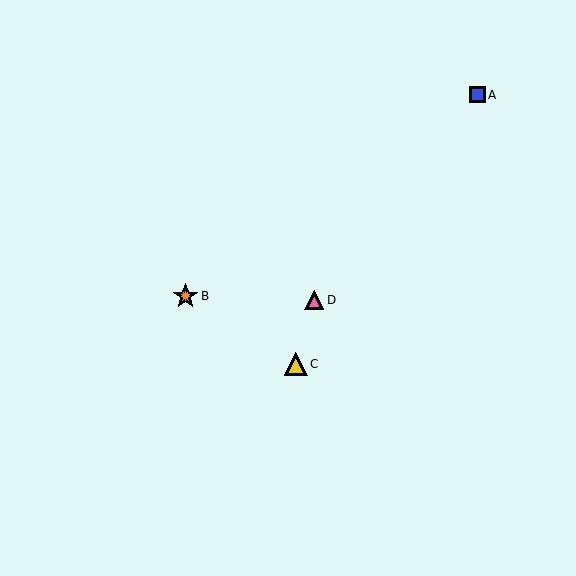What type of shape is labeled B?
Shape B is an orange star.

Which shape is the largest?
The orange star (labeled B) is the largest.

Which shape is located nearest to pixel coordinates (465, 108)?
The blue square (labeled A) at (477, 95) is nearest to that location.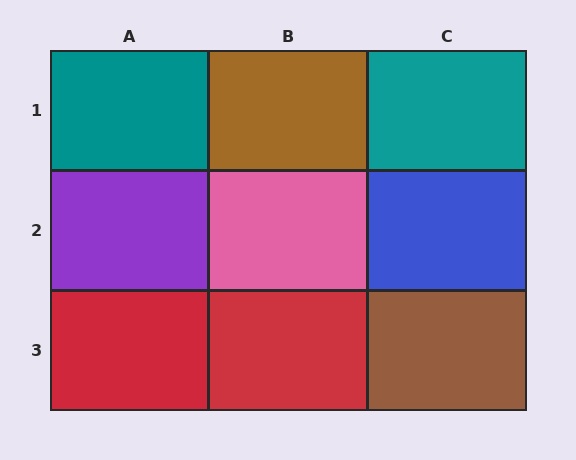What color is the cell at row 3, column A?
Red.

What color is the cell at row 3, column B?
Red.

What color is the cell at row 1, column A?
Teal.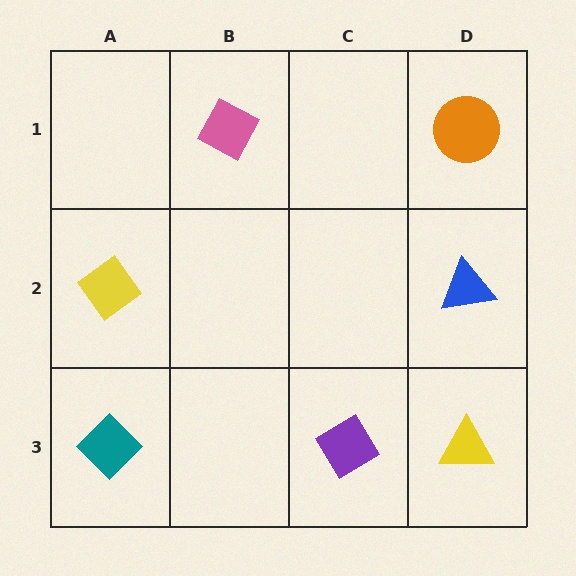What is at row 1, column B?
A pink diamond.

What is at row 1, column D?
An orange circle.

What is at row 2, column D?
A blue triangle.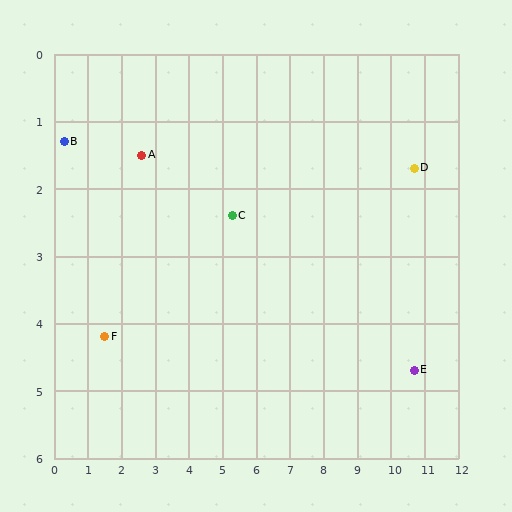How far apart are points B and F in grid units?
Points B and F are about 3.1 grid units apart.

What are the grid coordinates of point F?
Point F is at approximately (1.5, 4.2).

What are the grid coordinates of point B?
Point B is at approximately (0.3, 1.3).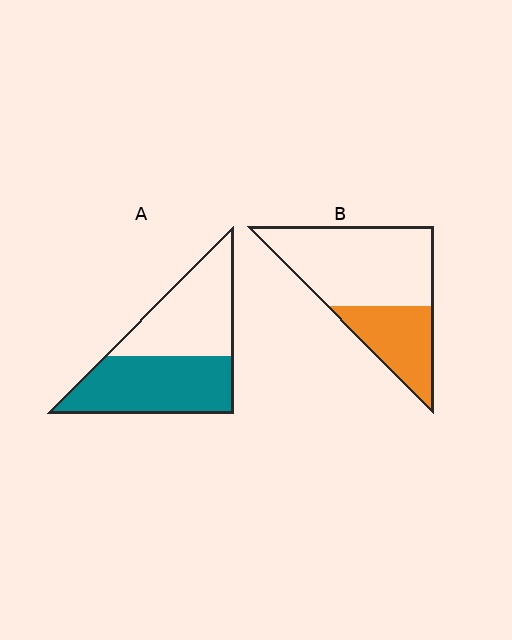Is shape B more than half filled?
No.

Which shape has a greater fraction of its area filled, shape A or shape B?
Shape A.